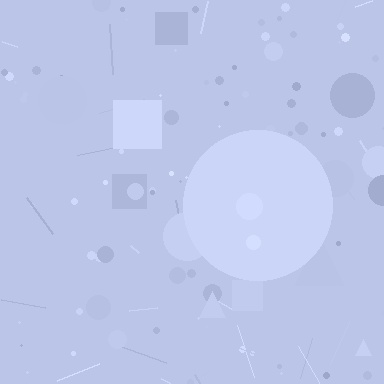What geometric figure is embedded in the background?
A circle is embedded in the background.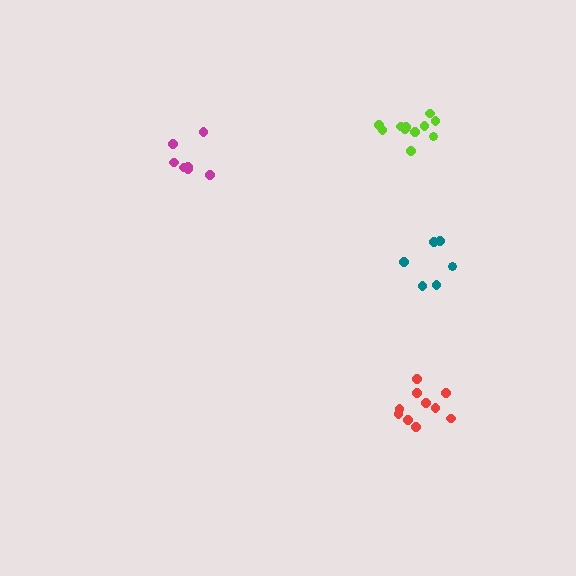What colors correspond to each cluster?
The clusters are colored: magenta, lime, red, teal.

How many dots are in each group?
Group 1: 7 dots, Group 2: 11 dots, Group 3: 10 dots, Group 4: 6 dots (34 total).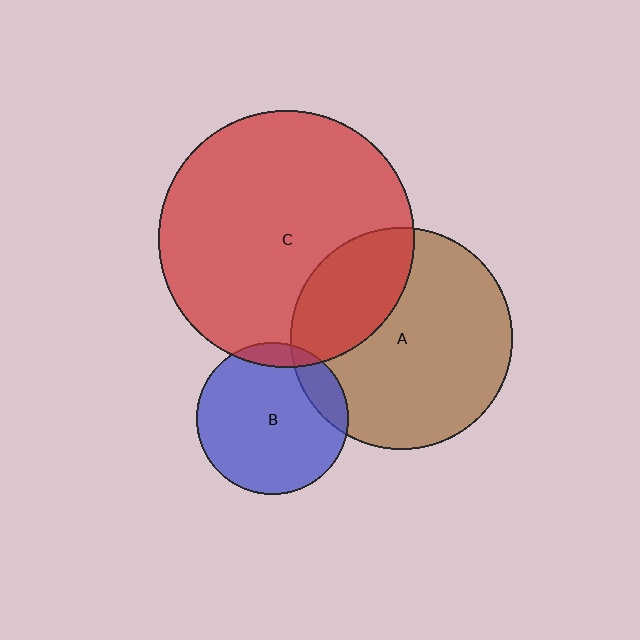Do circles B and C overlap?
Yes.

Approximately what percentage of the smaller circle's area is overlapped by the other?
Approximately 10%.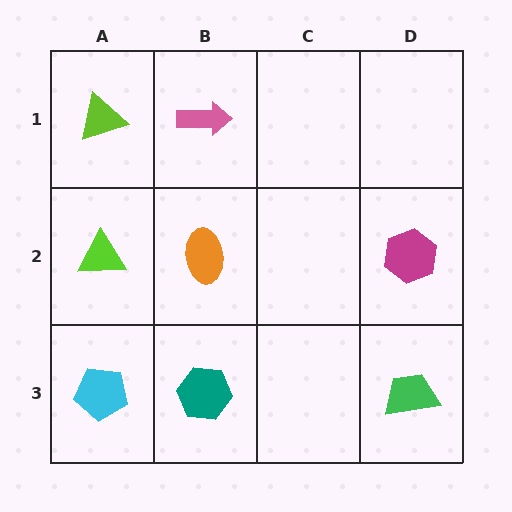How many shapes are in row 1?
2 shapes.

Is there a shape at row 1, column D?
No, that cell is empty.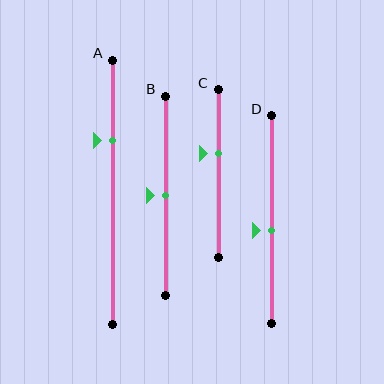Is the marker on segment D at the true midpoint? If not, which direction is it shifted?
No, the marker on segment D is shifted downward by about 5% of the segment length.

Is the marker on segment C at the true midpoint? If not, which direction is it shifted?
No, the marker on segment C is shifted upward by about 12% of the segment length.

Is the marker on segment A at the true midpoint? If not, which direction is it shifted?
No, the marker on segment A is shifted upward by about 19% of the segment length.